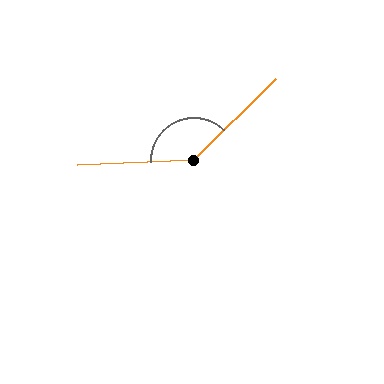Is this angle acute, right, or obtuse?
It is obtuse.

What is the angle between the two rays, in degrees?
Approximately 137 degrees.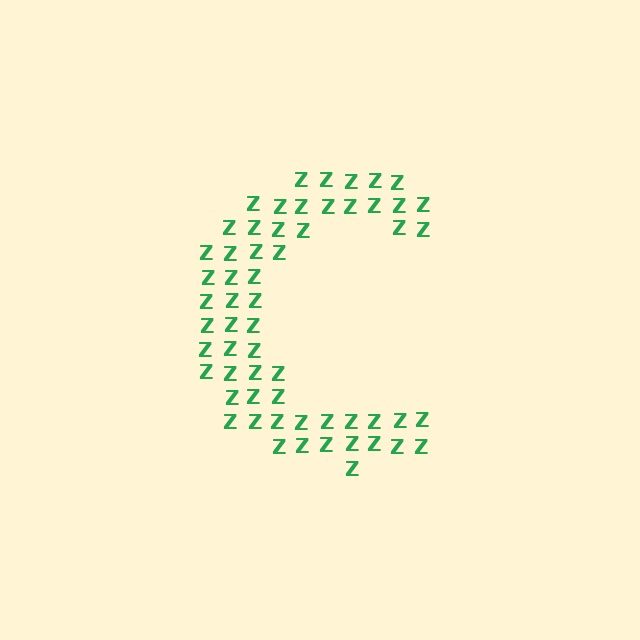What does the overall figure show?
The overall figure shows the letter C.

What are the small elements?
The small elements are letter Z's.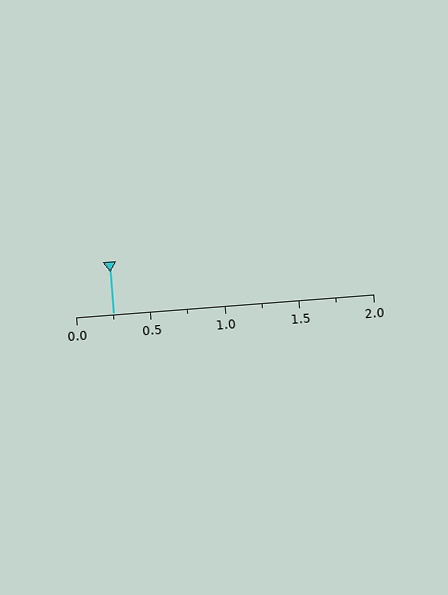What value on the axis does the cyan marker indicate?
The marker indicates approximately 0.25.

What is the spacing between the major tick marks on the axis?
The major ticks are spaced 0.5 apart.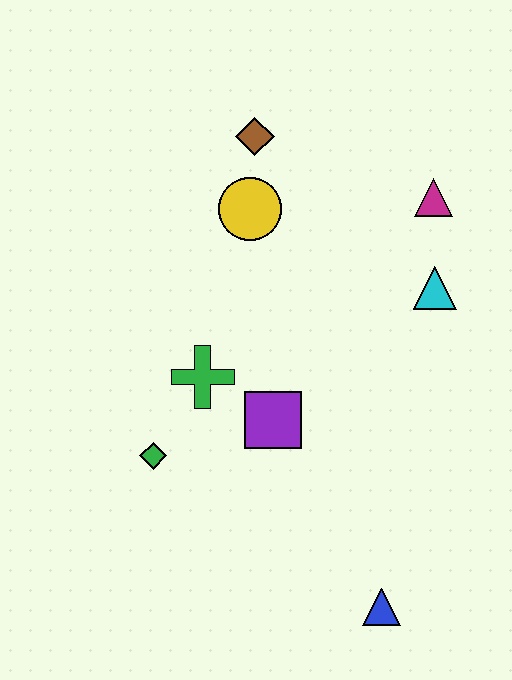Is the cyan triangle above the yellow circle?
No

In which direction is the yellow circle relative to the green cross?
The yellow circle is above the green cross.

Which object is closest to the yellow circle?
The brown diamond is closest to the yellow circle.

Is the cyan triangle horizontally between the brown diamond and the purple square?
No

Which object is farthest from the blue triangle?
The brown diamond is farthest from the blue triangle.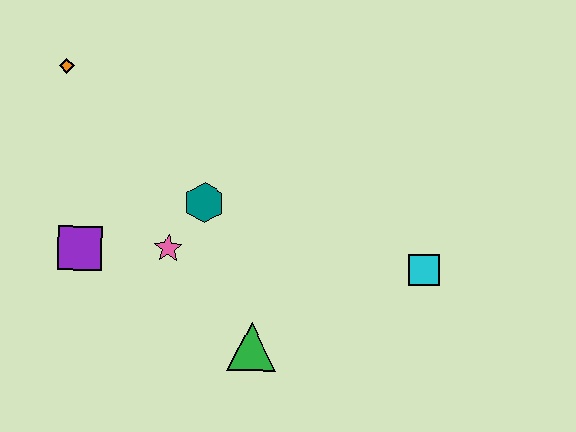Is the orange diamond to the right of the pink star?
No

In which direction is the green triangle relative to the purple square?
The green triangle is to the right of the purple square.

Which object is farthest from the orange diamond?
The cyan square is farthest from the orange diamond.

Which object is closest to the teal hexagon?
The pink star is closest to the teal hexagon.